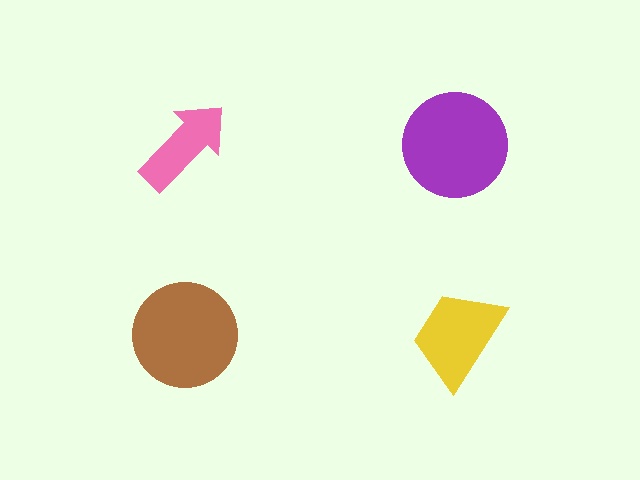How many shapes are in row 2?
2 shapes.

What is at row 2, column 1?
A brown circle.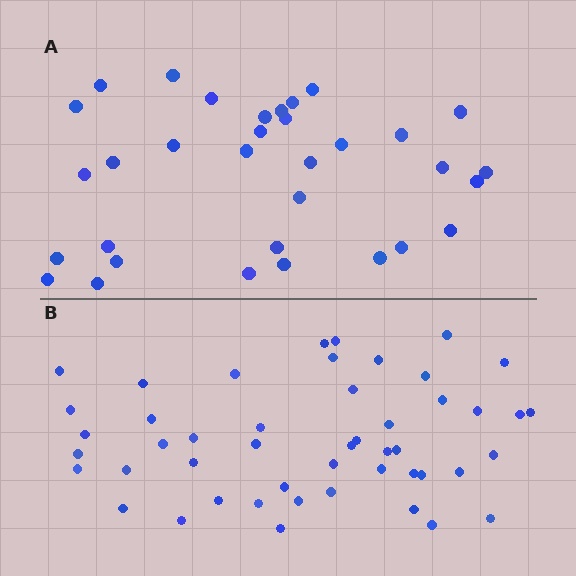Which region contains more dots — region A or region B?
Region B (the bottom region) has more dots.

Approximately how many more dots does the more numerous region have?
Region B has approximately 15 more dots than region A.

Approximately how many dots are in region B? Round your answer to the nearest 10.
About 50 dots. (The exact count is 48, which rounds to 50.)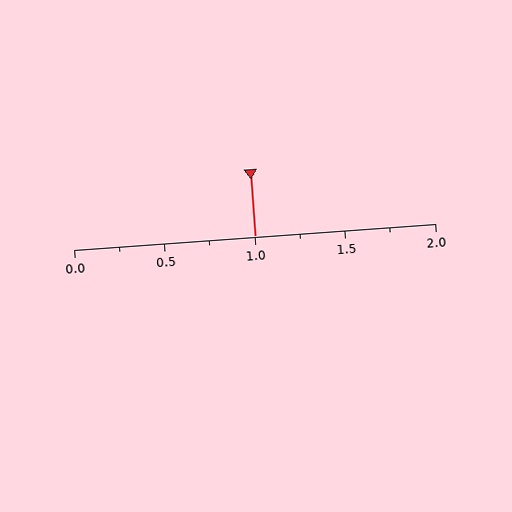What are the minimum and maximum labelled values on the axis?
The axis runs from 0.0 to 2.0.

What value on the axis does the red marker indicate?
The marker indicates approximately 1.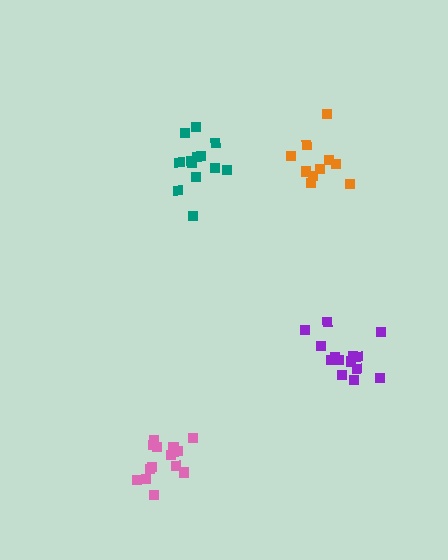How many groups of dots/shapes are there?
There are 4 groups.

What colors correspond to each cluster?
The clusters are colored: teal, purple, pink, orange.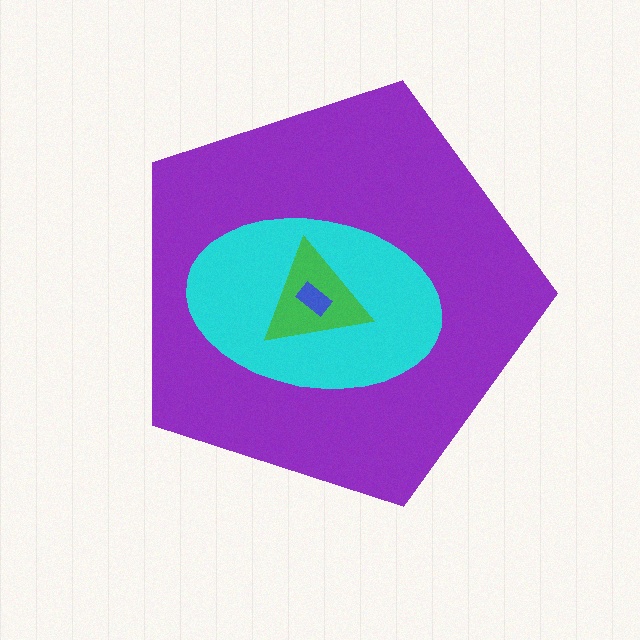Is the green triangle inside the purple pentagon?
Yes.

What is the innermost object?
The blue rectangle.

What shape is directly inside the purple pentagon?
The cyan ellipse.